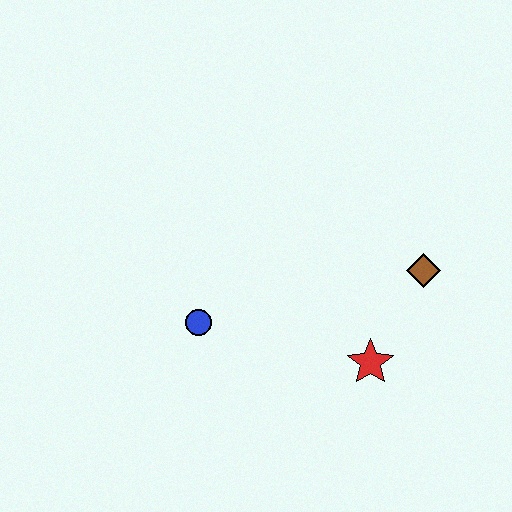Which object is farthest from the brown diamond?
The blue circle is farthest from the brown diamond.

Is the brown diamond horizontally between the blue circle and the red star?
No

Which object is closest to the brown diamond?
The red star is closest to the brown diamond.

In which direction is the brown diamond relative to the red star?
The brown diamond is above the red star.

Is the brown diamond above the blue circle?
Yes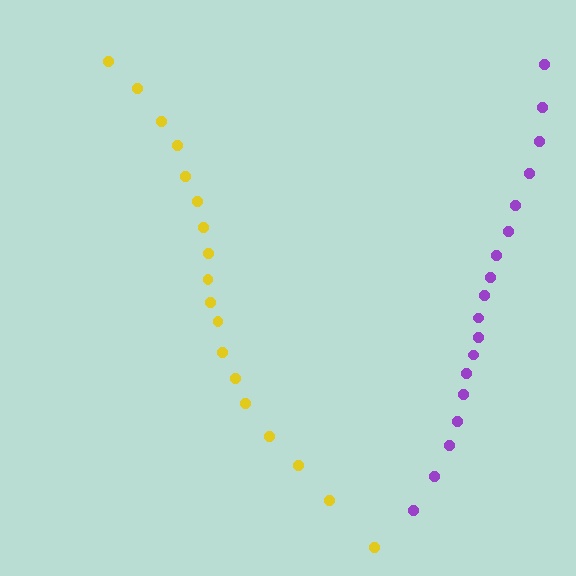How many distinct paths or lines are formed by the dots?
There are 2 distinct paths.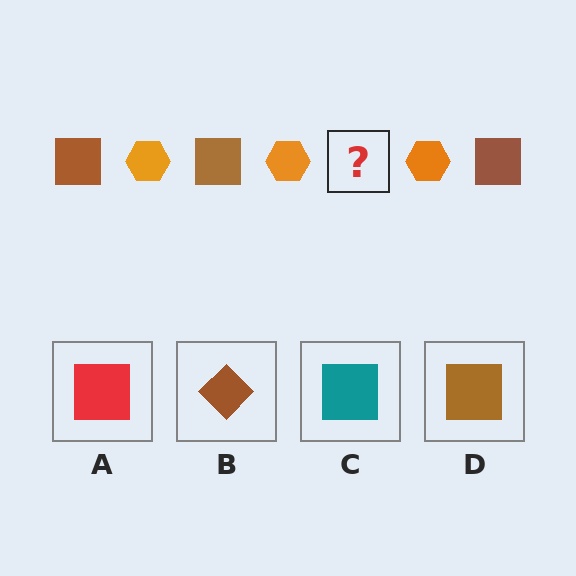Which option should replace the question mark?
Option D.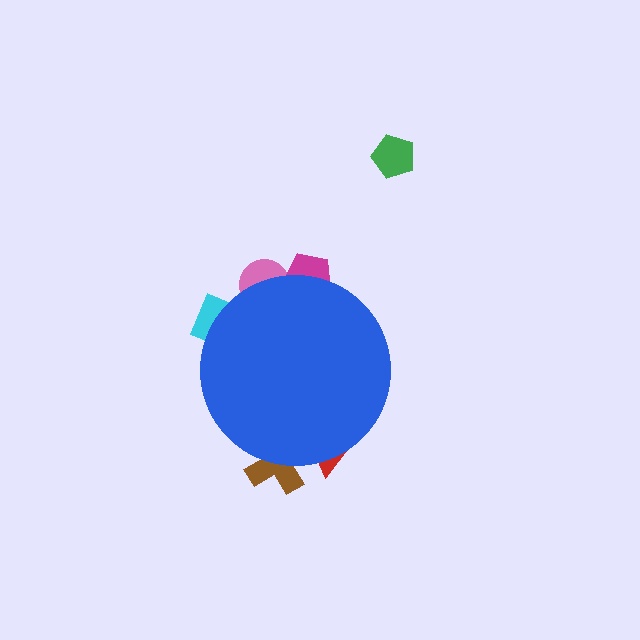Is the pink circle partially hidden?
Yes, the pink circle is partially hidden behind the blue circle.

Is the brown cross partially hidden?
Yes, the brown cross is partially hidden behind the blue circle.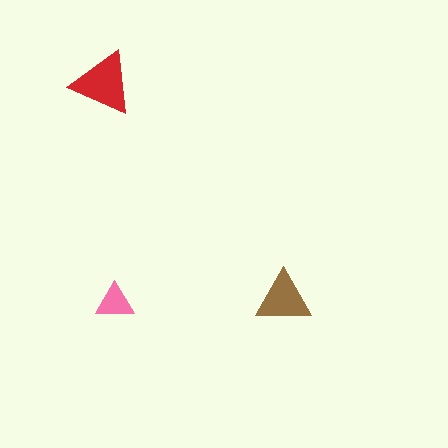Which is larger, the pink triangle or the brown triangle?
The brown one.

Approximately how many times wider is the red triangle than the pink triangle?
About 1.5 times wider.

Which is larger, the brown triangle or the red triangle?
The red one.